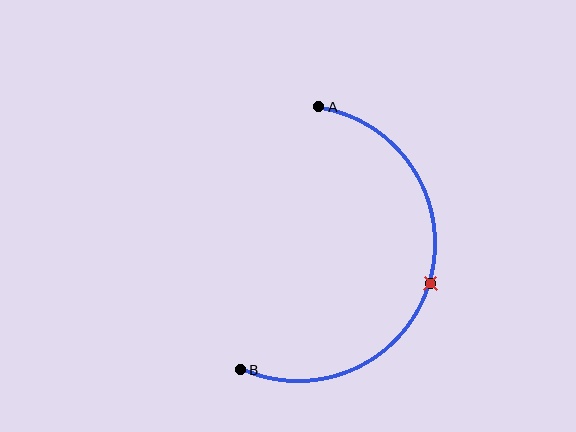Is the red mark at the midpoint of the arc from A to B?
Yes. The red mark lies on the arc at equal arc-length from both A and B — it is the arc midpoint.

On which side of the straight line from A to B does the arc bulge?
The arc bulges to the right of the straight line connecting A and B.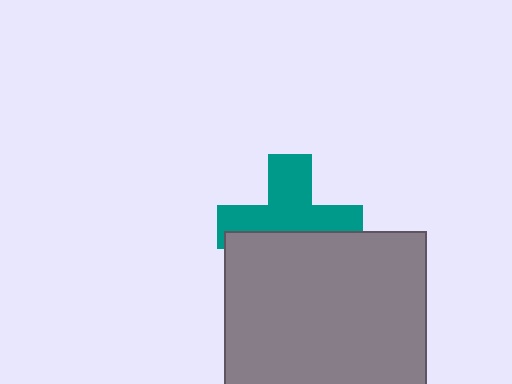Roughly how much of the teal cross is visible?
About half of it is visible (roughly 57%).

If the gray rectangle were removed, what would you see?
You would see the complete teal cross.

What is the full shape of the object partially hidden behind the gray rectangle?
The partially hidden object is a teal cross.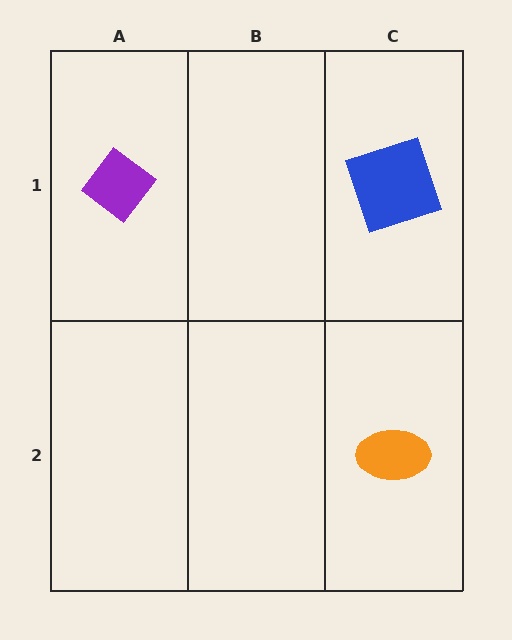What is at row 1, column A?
A purple diamond.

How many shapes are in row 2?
1 shape.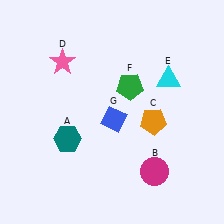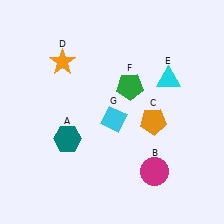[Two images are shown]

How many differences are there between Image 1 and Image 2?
There are 2 differences between the two images.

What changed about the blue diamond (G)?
In Image 1, G is blue. In Image 2, it changed to cyan.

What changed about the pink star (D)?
In Image 1, D is pink. In Image 2, it changed to orange.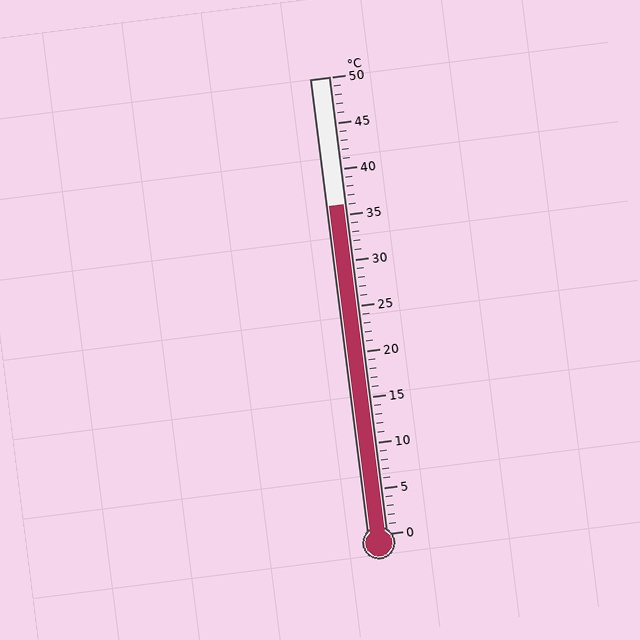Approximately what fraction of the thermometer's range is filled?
The thermometer is filled to approximately 70% of its range.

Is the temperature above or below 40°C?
The temperature is below 40°C.